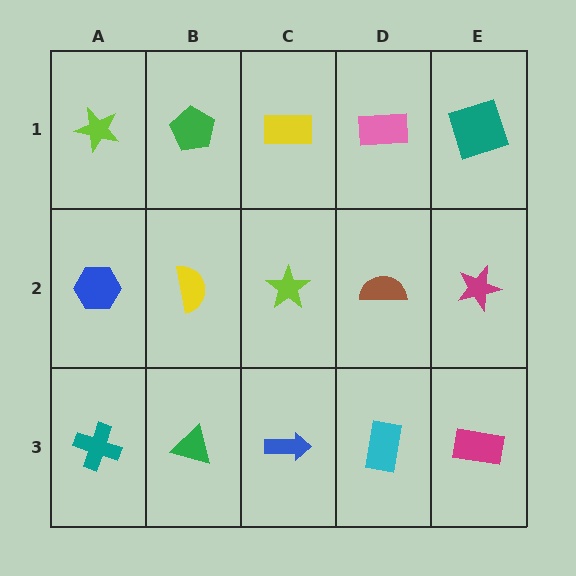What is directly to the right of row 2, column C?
A brown semicircle.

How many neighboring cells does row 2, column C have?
4.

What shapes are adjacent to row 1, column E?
A magenta star (row 2, column E), a pink rectangle (row 1, column D).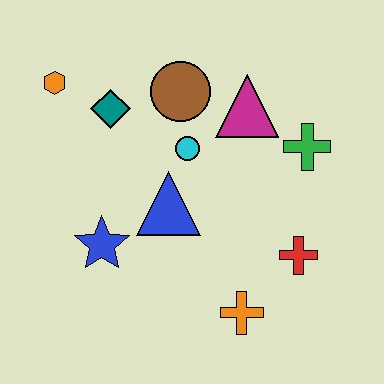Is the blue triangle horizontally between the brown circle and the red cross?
No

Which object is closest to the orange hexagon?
The teal diamond is closest to the orange hexagon.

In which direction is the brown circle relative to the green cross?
The brown circle is to the left of the green cross.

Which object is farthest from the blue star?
The green cross is farthest from the blue star.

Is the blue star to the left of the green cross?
Yes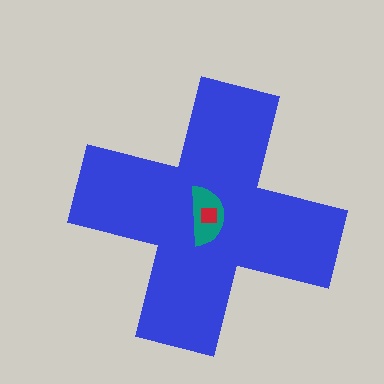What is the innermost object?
The red square.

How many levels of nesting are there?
3.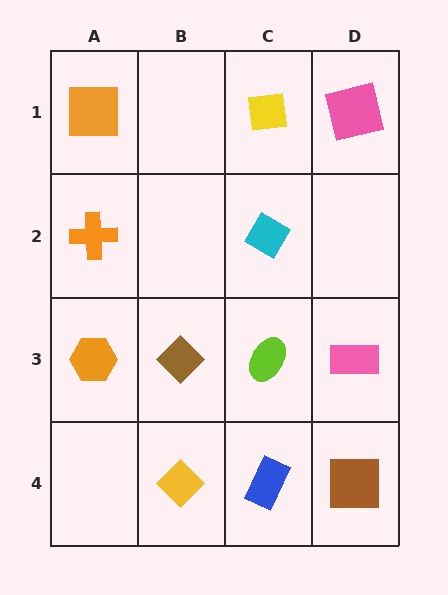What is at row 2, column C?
A cyan diamond.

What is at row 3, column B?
A brown diamond.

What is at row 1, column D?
A pink square.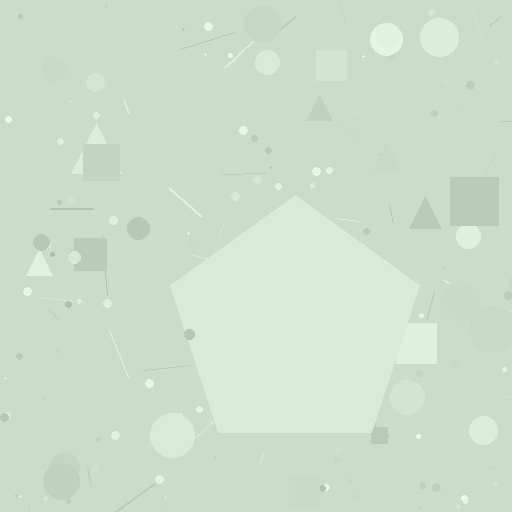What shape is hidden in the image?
A pentagon is hidden in the image.